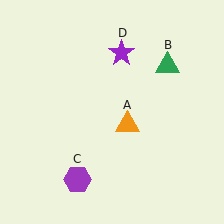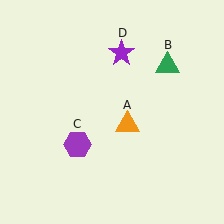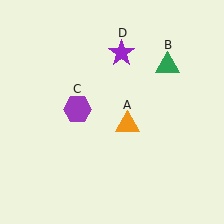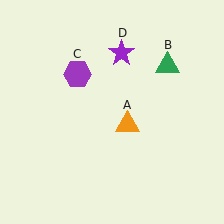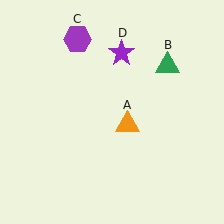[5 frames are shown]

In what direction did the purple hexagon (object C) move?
The purple hexagon (object C) moved up.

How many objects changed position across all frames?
1 object changed position: purple hexagon (object C).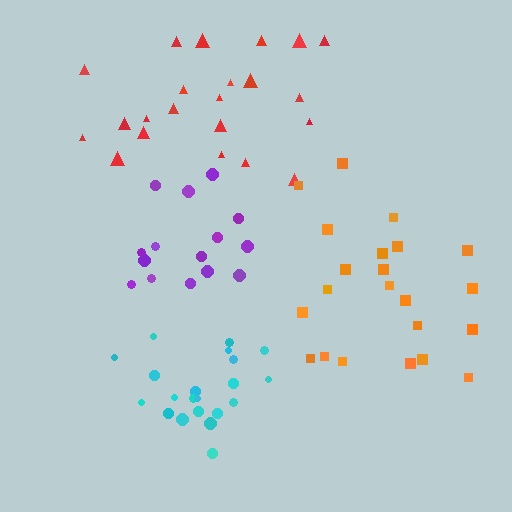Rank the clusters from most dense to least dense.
cyan, purple, red, orange.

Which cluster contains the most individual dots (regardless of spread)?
Cyan (23).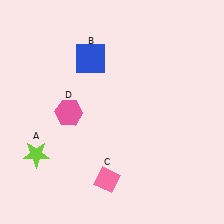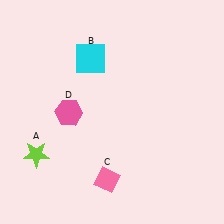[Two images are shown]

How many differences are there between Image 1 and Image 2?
There is 1 difference between the two images.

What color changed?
The square (B) changed from blue in Image 1 to cyan in Image 2.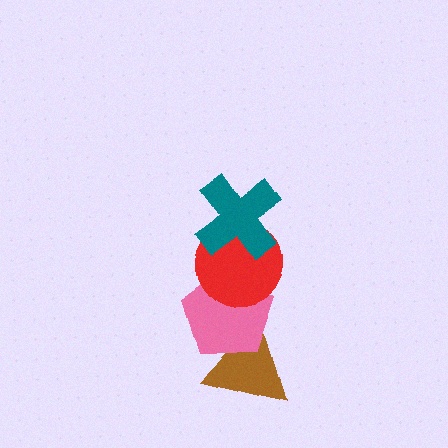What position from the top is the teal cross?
The teal cross is 1st from the top.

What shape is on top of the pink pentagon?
The red circle is on top of the pink pentagon.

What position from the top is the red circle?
The red circle is 2nd from the top.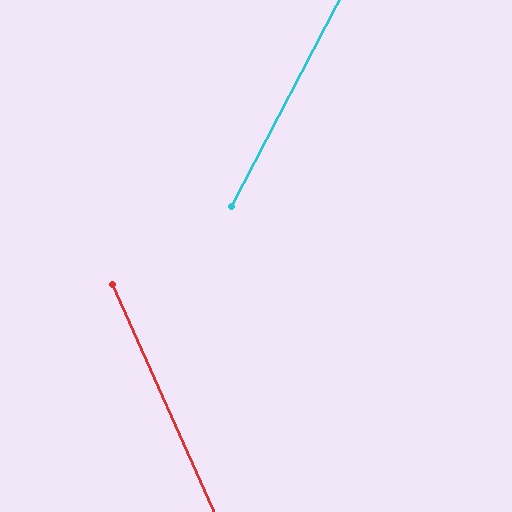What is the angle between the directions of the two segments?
Approximately 51 degrees.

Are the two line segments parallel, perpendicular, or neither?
Neither parallel nor perpendicular — they differ by about 51°.